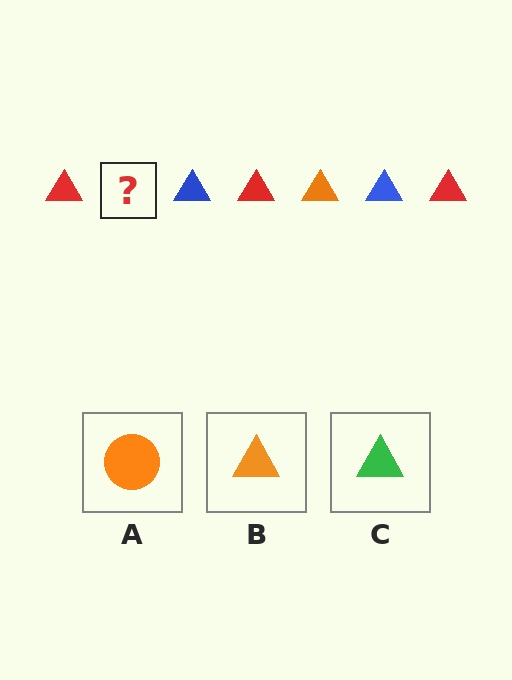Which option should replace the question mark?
Option B.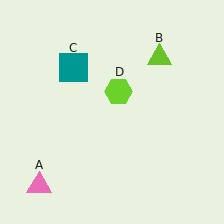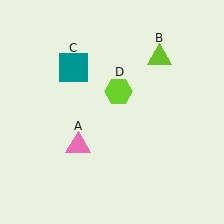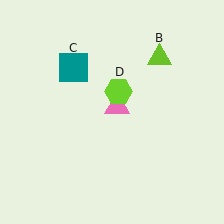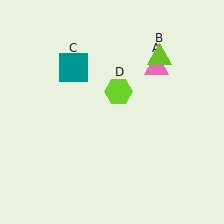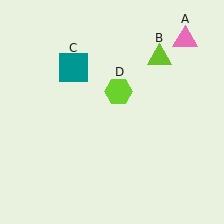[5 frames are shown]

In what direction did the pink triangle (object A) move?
The pink triangle (object A) moved up and to the right.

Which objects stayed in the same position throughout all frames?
Lime triangle (object B) and teal square (object C) and lime hexagon (object D) remained stationary.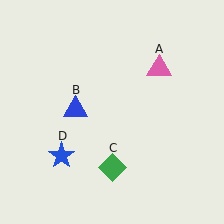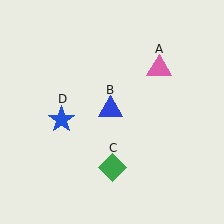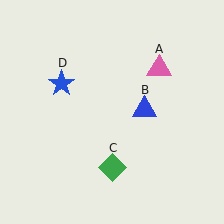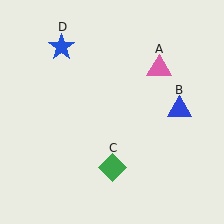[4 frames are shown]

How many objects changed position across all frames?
2 objects changed position: blue triangle (object B), blue star (object D).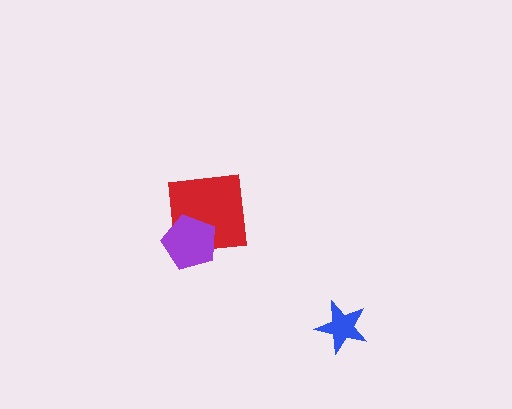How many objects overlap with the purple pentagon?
1 object overlaps with the purple pentagon.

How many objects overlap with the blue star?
0 objects overlap with the blue star.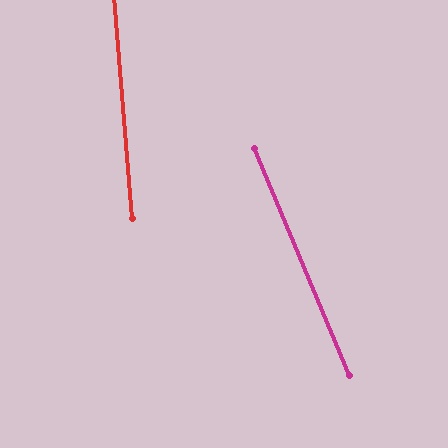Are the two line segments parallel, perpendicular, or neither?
Neither parallel nor perpendicular — they differ by about 18°.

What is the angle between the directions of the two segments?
Approximately 18 degrees.